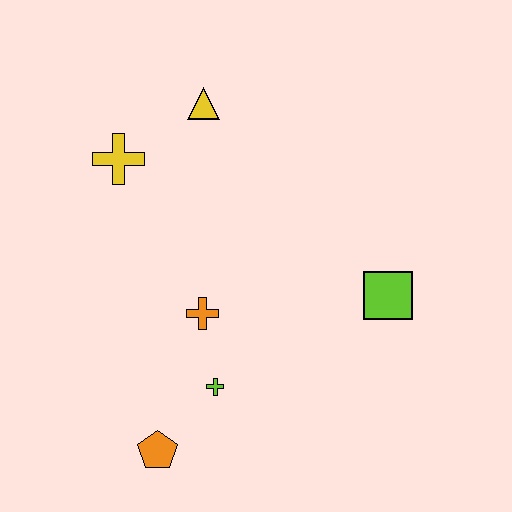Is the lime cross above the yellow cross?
No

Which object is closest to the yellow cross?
The yellow triangle is closest to the yellow cross.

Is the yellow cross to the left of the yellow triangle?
Yes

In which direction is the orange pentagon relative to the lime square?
The orange pentagon is to the left of the lime square.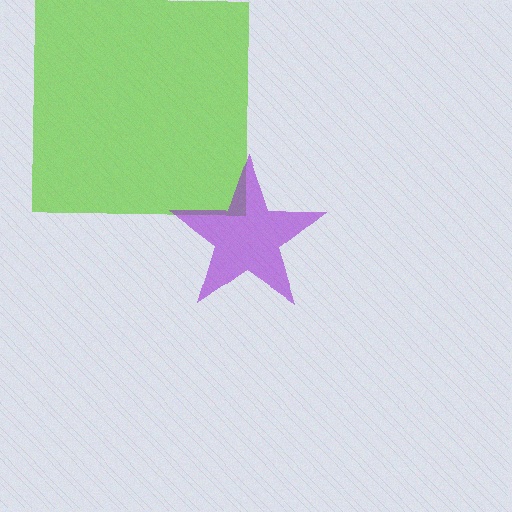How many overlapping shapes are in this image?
There are 2 overlapping shapes in the image.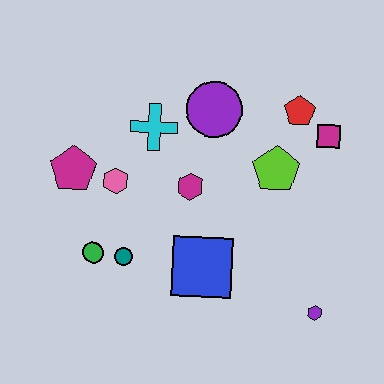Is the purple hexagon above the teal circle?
No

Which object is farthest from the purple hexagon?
The magenta pentagon is farthest from the purple hexagon.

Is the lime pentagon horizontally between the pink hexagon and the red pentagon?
Yes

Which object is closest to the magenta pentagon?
The pink hexagon is closest to the magenta pentagon.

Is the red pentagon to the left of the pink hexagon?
No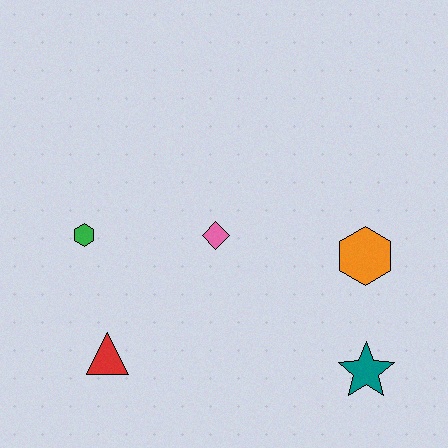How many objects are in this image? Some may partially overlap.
There are 5 objects.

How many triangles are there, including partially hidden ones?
There is 1 triangle.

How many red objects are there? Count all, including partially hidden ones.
There is 1 red object.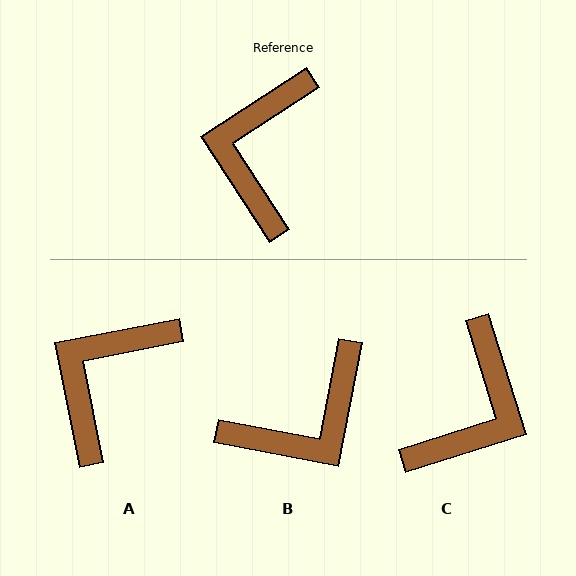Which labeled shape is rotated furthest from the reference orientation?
C, about 164 degrees away.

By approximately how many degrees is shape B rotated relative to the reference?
Approximately 136 degrees counter-clockwise.